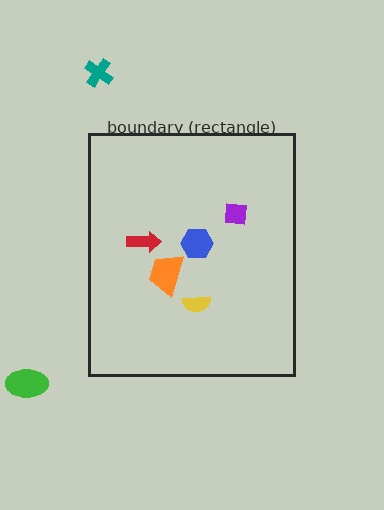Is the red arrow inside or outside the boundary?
Inside.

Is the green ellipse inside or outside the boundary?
Outside.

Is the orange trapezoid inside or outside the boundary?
Inside.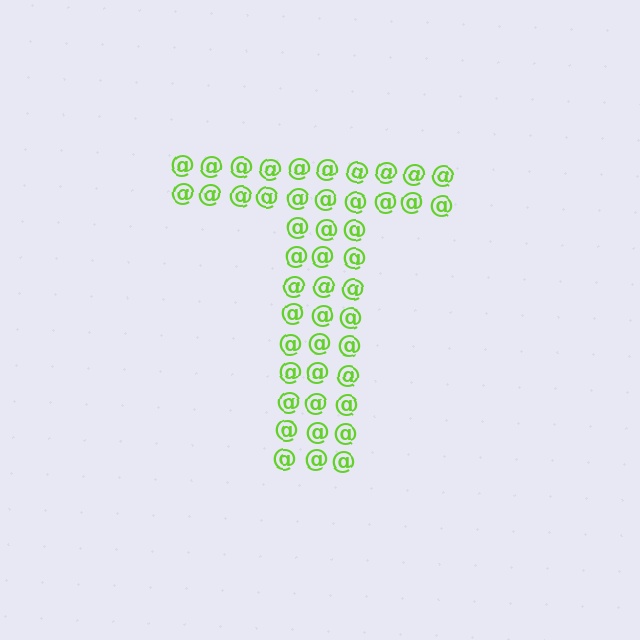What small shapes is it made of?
It is made of small at signs.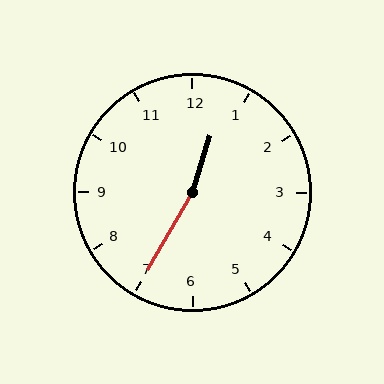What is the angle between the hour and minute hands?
Approximately 168 degrees.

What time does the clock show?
12:35.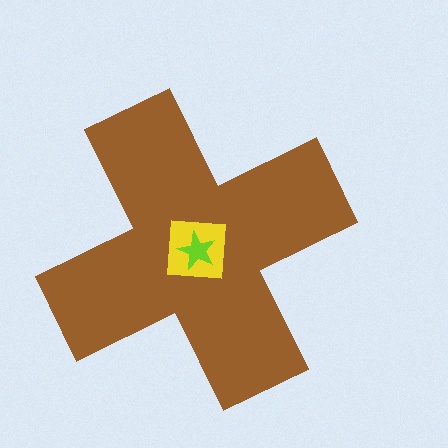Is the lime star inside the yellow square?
Yes.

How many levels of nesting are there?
3.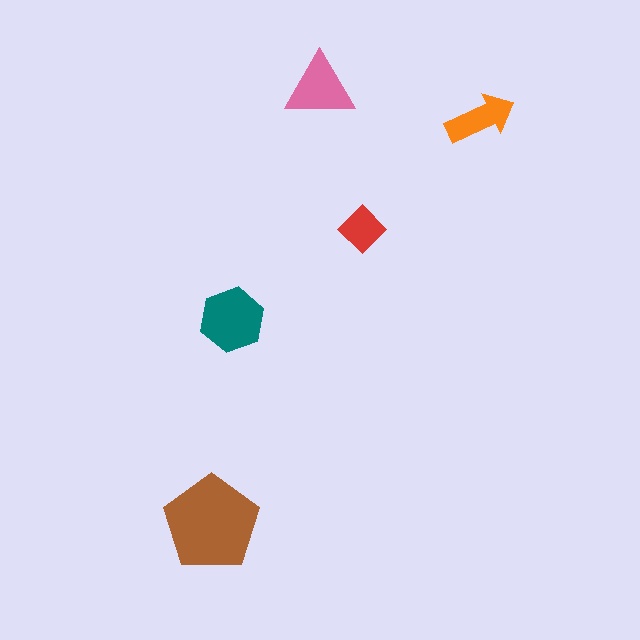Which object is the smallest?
The red diamond.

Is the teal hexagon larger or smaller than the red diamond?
Larger.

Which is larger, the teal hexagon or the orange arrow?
The teal hexagon.